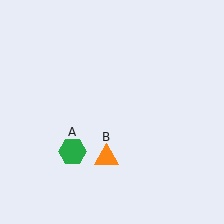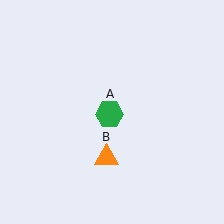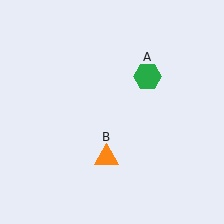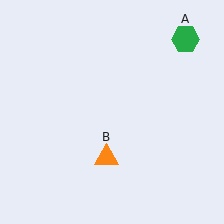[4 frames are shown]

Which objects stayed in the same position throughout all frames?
Orange triangle (object B) remained stationary.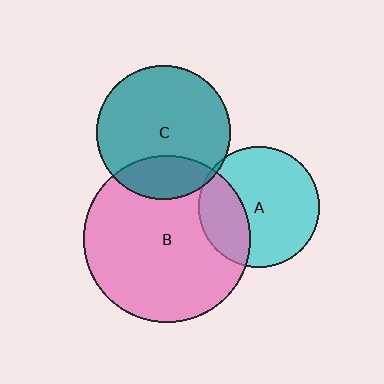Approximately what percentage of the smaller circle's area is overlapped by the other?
Approximately 20%.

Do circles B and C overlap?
Yes.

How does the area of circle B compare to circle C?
Approximately 1.6 times.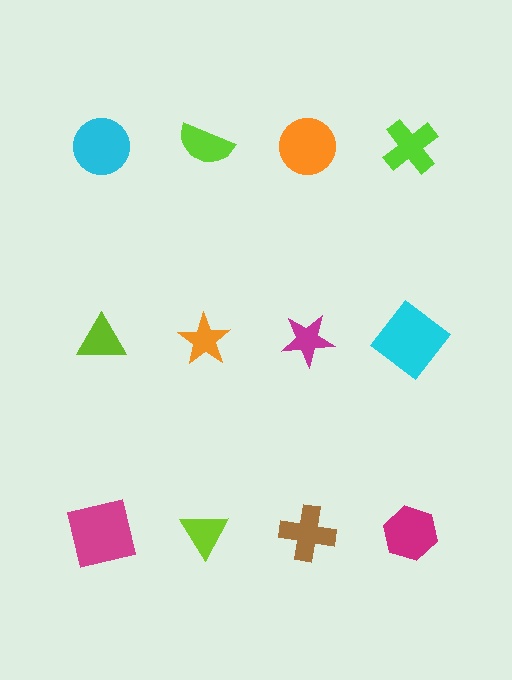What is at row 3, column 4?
A magenta hexagon.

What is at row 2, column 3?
A magenta star.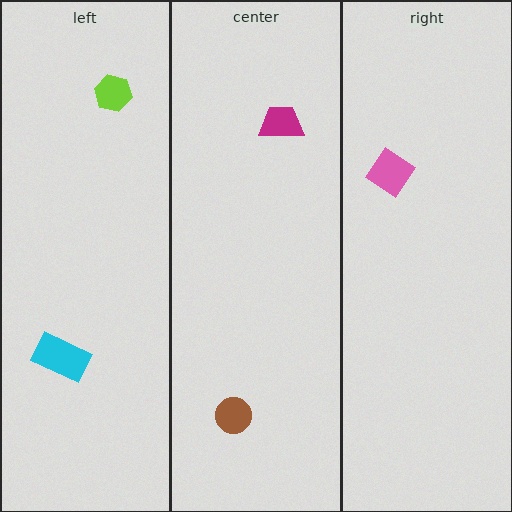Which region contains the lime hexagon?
The left region.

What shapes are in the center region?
The brown circle, the magenta trapezoid.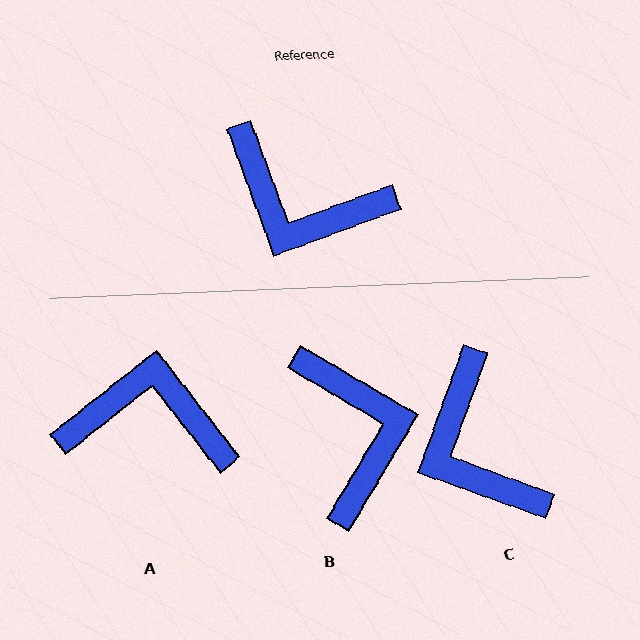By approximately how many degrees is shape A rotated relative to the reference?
Approximately 162 degrees clockwise.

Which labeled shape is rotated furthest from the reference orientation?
A, about 162 degrees away.